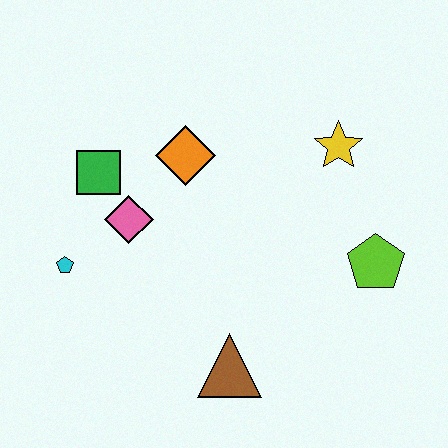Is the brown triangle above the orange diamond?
No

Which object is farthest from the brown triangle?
The yellow star is farthest from the brown triangle.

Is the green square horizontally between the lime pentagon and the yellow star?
No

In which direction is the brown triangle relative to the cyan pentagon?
The brown triangle is to the right of the cyan pentagon.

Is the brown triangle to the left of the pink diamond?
No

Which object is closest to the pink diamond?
The green square is closest to the pink diamond.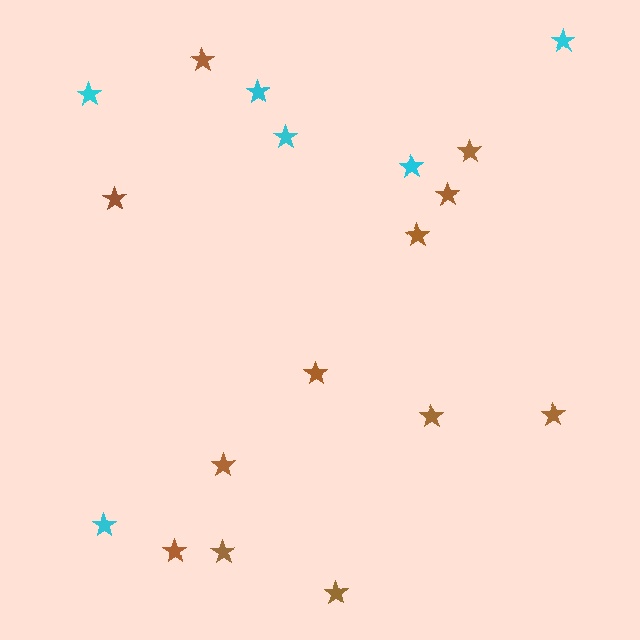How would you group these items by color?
There are 2 groups: one group of cyan stars (6) and one group of brown stars (12).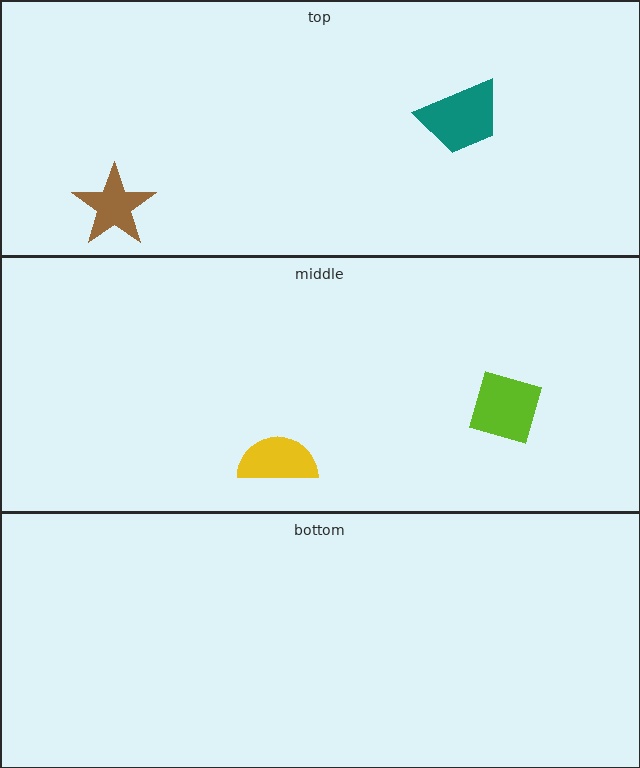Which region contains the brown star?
The top region.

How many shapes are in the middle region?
2.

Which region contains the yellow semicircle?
The middle region.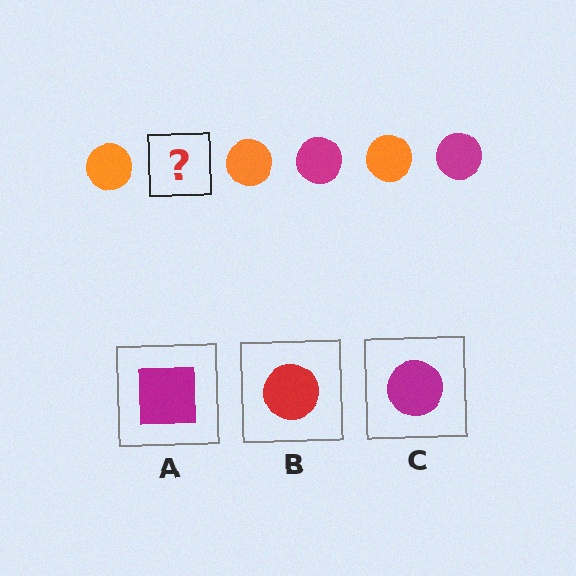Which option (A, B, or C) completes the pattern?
C.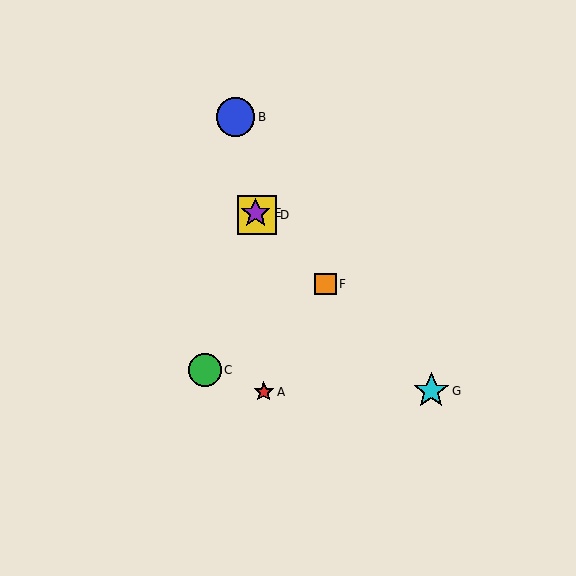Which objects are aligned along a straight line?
Objects D, E, F, G are aligned along a straight line.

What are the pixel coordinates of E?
Object E is at (256, 213).